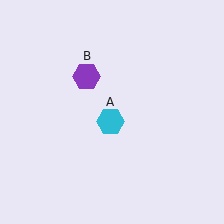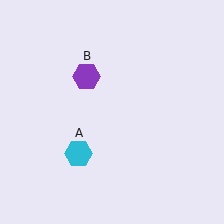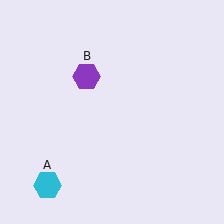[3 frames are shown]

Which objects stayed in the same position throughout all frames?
Purple hexagon (object B) remained stationary.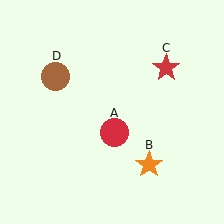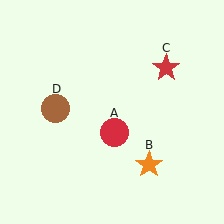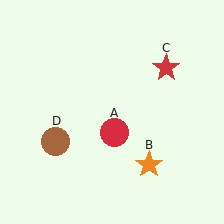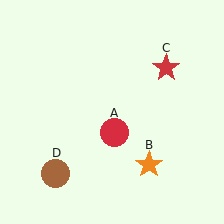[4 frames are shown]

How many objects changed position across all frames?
1 object changed position: brown circle (object D).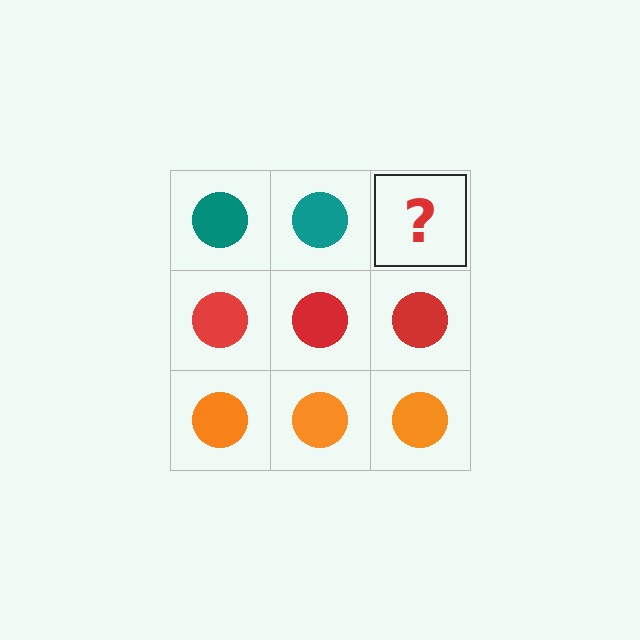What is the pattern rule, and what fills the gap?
The rule is that each row has a consistent color. The gap should be filled with a teal circle.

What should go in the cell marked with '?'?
The missing cell should contain a teal circle.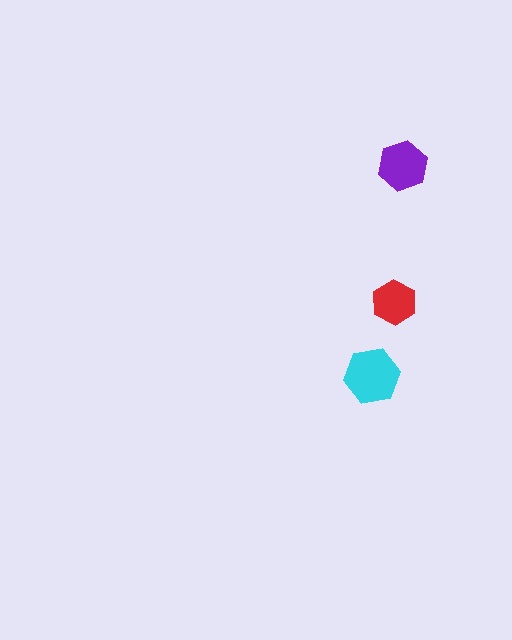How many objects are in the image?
There are 3 objects in the image.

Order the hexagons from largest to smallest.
the cyan one, the purple one, the red one.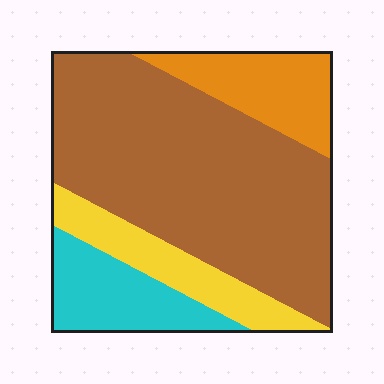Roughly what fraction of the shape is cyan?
Cyan covers 14% of the shape.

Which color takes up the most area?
Brown, at roughly 60%.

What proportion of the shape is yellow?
Yellow takes up about one eighth (1/8) of the shape.